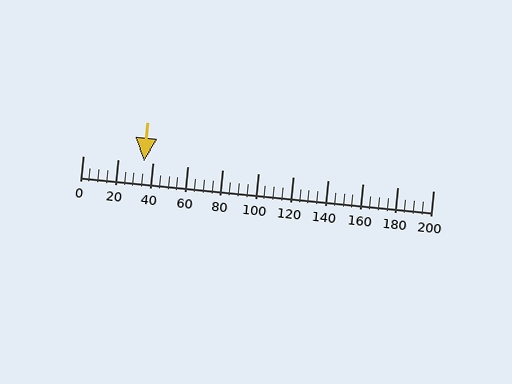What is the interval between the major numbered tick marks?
The major tick marks are spaced 20 units apart.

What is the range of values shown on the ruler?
The ruler shows values from 0 to 200.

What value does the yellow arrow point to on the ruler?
The yellow arrow points to approximately 35.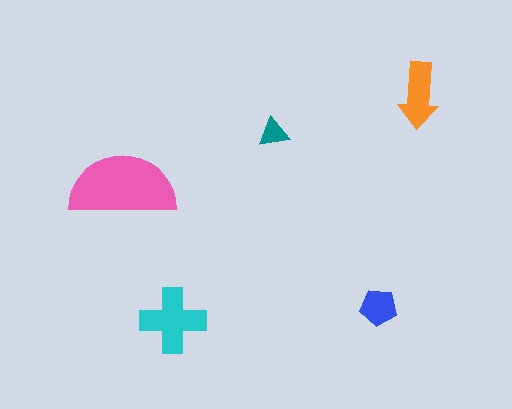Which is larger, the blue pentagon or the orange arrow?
The orange arrow.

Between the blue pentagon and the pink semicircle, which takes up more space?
The pink semicircle.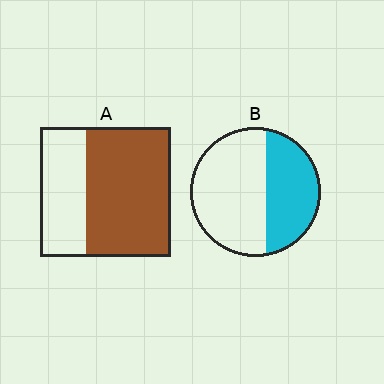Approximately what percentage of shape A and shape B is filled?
A is approximately 65% and B is approximately 40%.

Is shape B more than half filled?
No.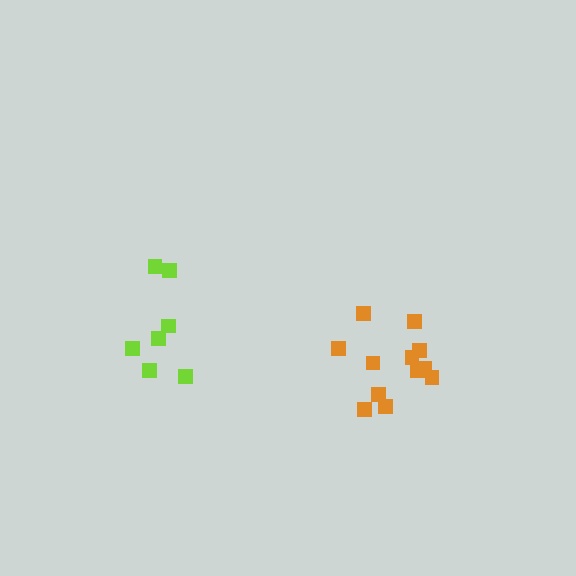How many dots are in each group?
Group 1: 12 dots, Group 2: 7 dots (19 total).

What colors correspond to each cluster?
The clusters are colored: orange, lime.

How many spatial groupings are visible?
There are 2 spatial groupings.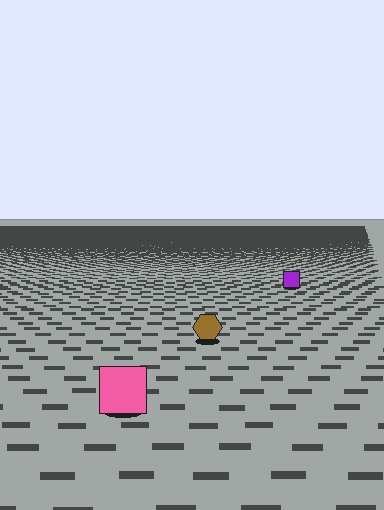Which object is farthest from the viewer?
The purple square is farthest from the viewer. It appears smaller and the ground texture around it is denser.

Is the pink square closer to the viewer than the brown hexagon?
Yes. The pink square is closer — you can tell from the texture gradient: the ground texture is coarser near it.